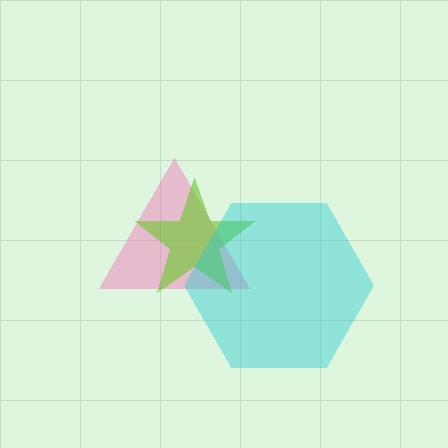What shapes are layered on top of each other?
The layered shapes are: a pink triangle, a lime star, a cyan hexagon.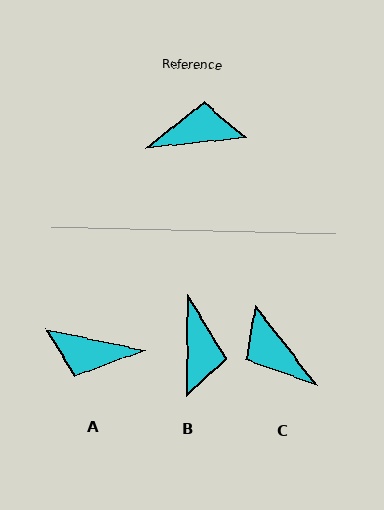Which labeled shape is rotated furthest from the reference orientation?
A, about 162 degrees away.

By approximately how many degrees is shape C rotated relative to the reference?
Approximately 122 degrees counter-clockwise.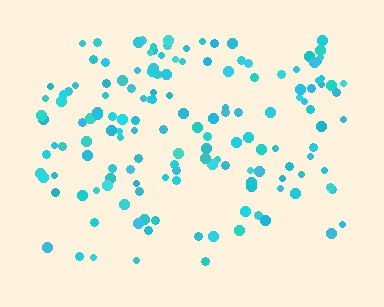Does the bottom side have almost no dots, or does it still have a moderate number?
Still a moderate number, just noticeably fewer than the top.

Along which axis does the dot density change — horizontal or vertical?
Vertical.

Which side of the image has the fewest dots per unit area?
The bottom.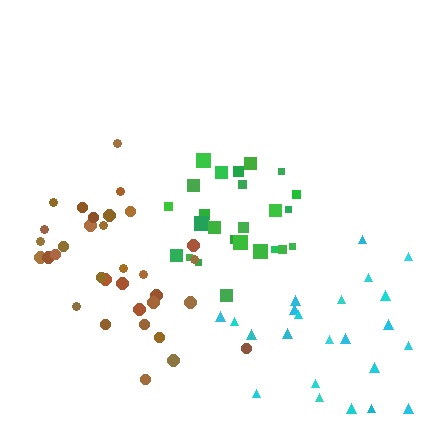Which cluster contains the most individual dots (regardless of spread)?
Brown (33).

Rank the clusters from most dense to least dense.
green, brown, cyan.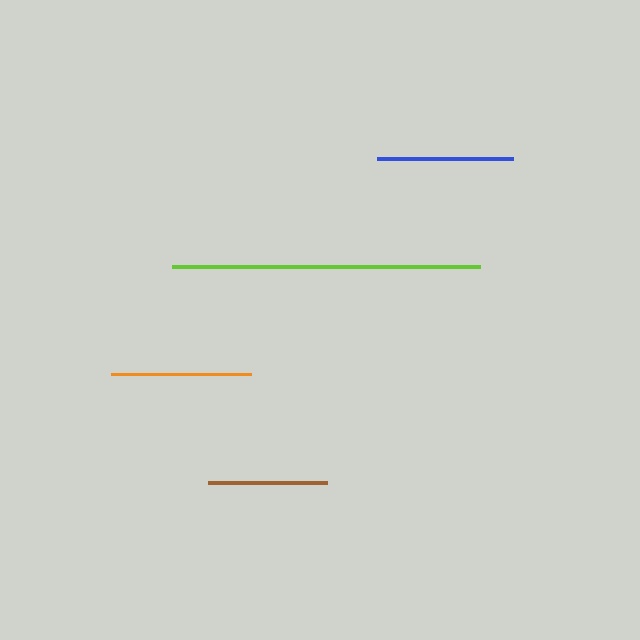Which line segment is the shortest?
The brown line is the shortest at approximately 119 pixels.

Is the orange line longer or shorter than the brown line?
The orange line is longer than the brown line.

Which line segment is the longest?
The lime line is the longest at approximately 308 pixels.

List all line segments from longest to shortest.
From longest to shortest: lime, orange, blue, brown.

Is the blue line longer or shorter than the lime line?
The lime line is longer than the blue line.